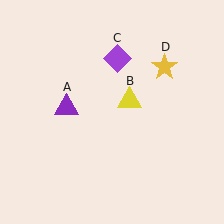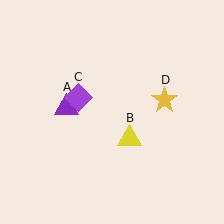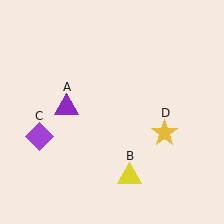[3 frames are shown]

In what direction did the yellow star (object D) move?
The yellow star (object D) moved down.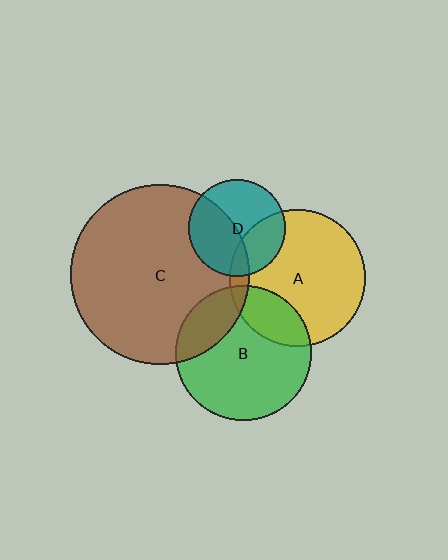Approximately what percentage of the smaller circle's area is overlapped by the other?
Approximately 45%.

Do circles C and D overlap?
Yes.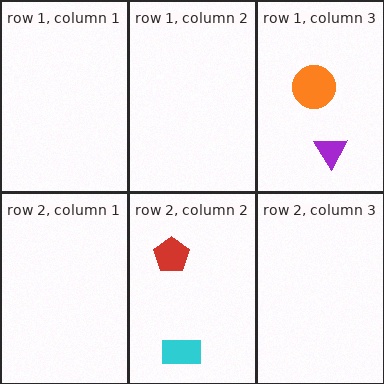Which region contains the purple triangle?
The row 1, column 3 region.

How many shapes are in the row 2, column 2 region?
2.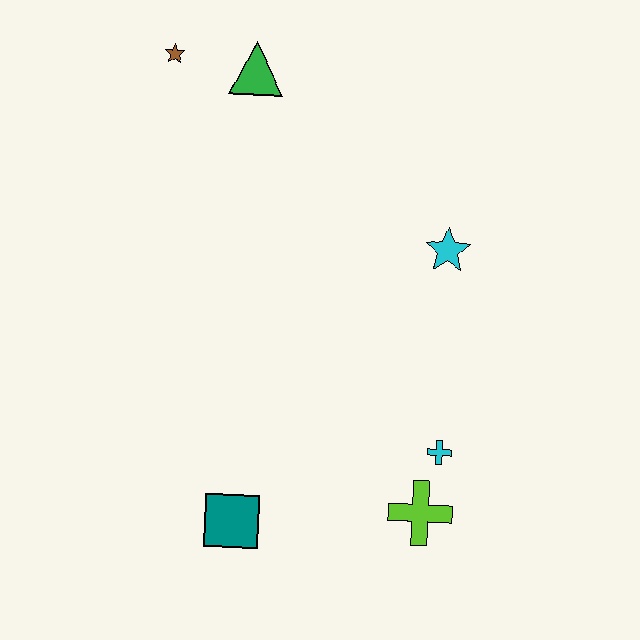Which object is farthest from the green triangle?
The lime cross is farthest from the green triangle.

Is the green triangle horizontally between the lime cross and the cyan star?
No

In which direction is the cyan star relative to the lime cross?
The cyan star is above the lime cross.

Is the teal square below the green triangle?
Yes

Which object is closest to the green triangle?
The brown star is closest to the green triangle.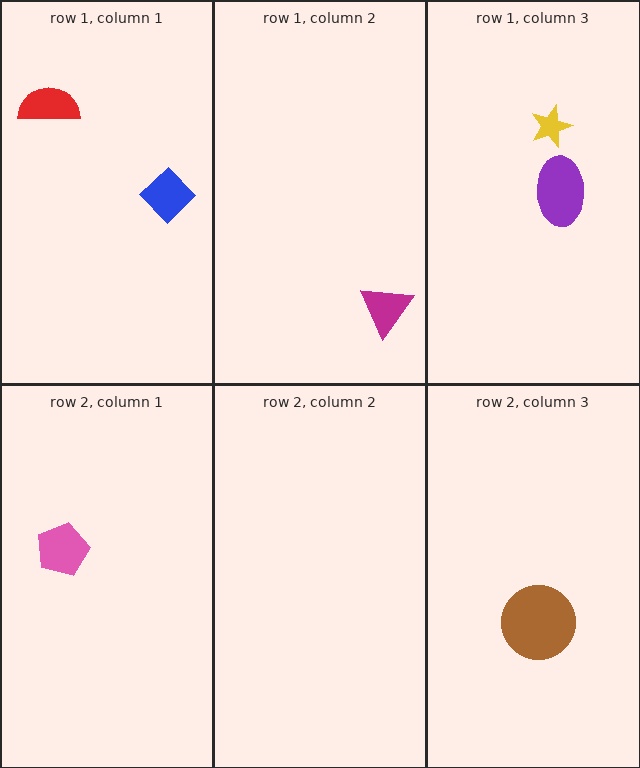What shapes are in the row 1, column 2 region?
The magenta triangle.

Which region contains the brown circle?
The row 2, column 3 region.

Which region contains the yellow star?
The row 1, column 3 region.